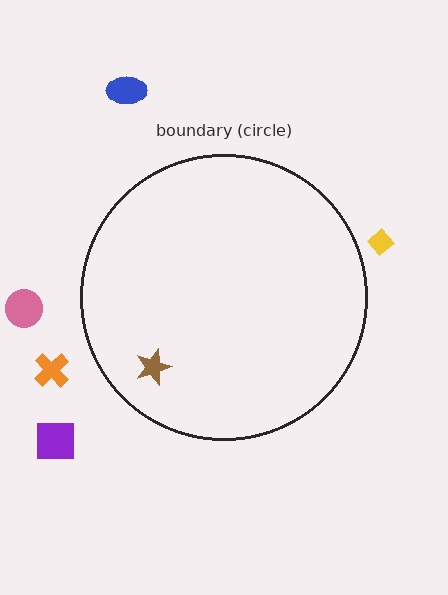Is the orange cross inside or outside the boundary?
Outside.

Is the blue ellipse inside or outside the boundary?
Outside.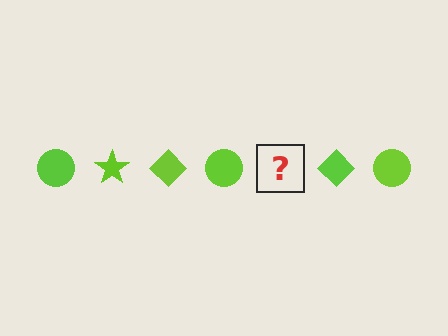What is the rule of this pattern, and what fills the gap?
The rule is that the pattern cycles through circle, star, diamond shapes in lime. The gap should be filled with a lime star.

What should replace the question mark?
The question mark should be replaced with a lime star.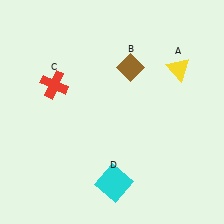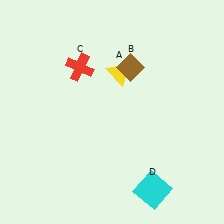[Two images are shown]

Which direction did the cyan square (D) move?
The cyan square (D) moved right.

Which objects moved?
The objects that moved are: the yellow triangle (A), the red cross (C), the cyan square (D).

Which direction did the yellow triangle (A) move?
The yellow triangle (A) moved left.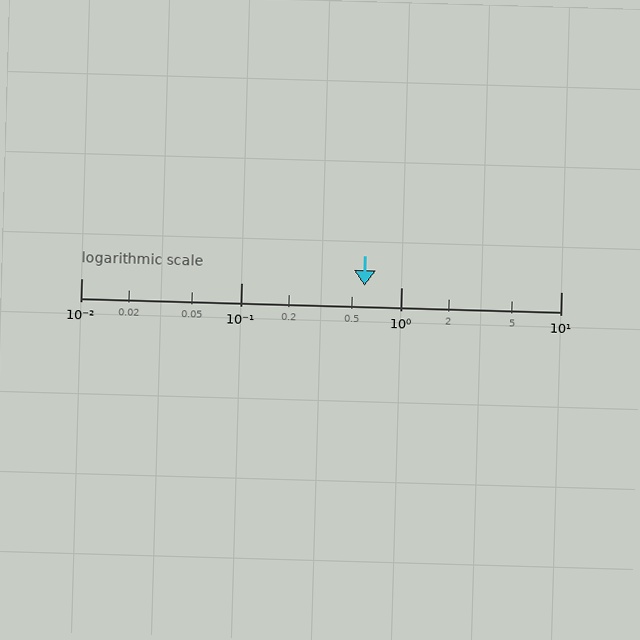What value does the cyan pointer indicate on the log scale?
The pointer indicates approximately 0.59.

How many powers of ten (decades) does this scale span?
The scale spans 3 decades, from 0.01 to 10.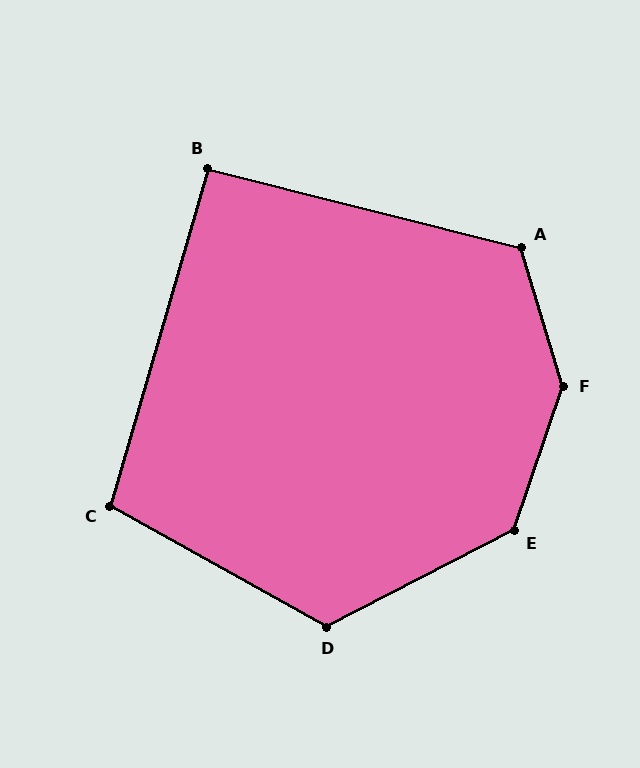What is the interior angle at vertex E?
Approximately 136 degrees (obtuse).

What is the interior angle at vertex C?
Approximately 103 degrees (obtuse).